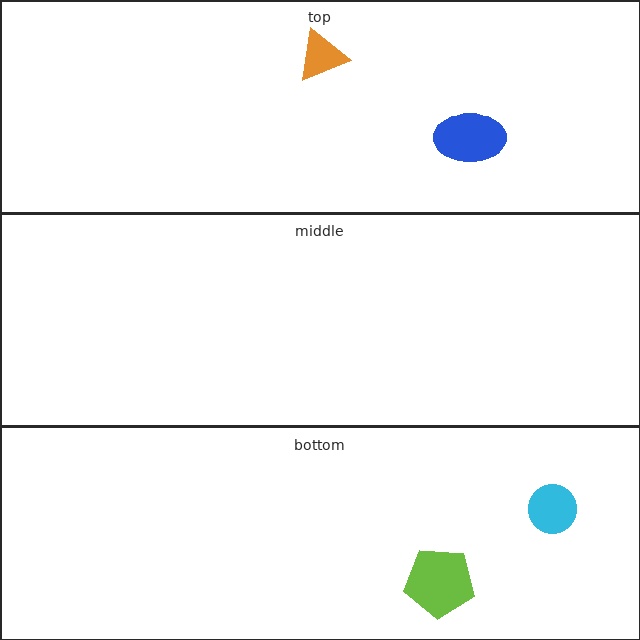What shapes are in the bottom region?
The cyan circle, the lime pentagon.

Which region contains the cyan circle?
The bottom region.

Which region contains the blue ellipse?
The top region.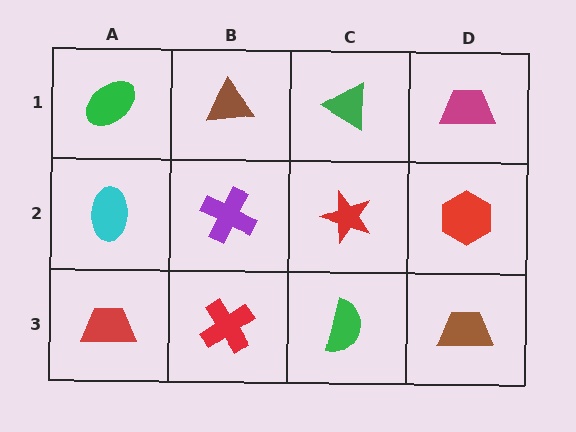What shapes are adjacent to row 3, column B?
A purple cross (row 2, column B), a red trapezoid (row 3, column A), a green semicircle (row 3, column C).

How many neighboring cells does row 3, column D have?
2.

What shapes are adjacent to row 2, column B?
A brown triangle (row 1, column B), a red cross (row 3, column B), a cyan ellipse (row 2, column A), a red star (row 2, column C).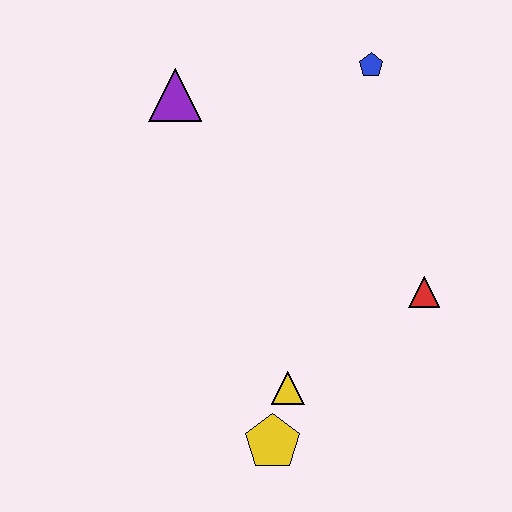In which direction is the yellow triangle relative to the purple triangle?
The yellow triangle is below the purple triangle.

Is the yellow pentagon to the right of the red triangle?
No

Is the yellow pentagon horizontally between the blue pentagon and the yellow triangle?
No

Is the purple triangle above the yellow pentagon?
Yes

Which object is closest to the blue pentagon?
The purple triangle is closest to the blue pentagon.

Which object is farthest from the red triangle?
The purple triangle is farthest from the red triangle.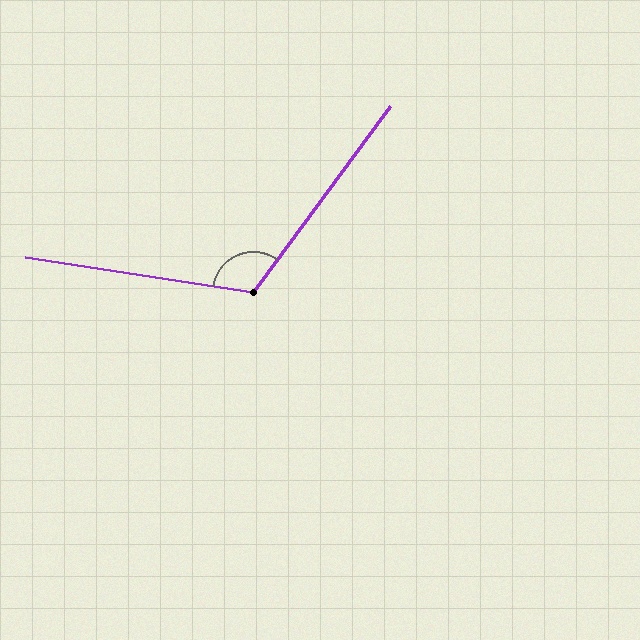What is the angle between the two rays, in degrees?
Approximately 118 degrees.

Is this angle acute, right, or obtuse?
It is obtuse.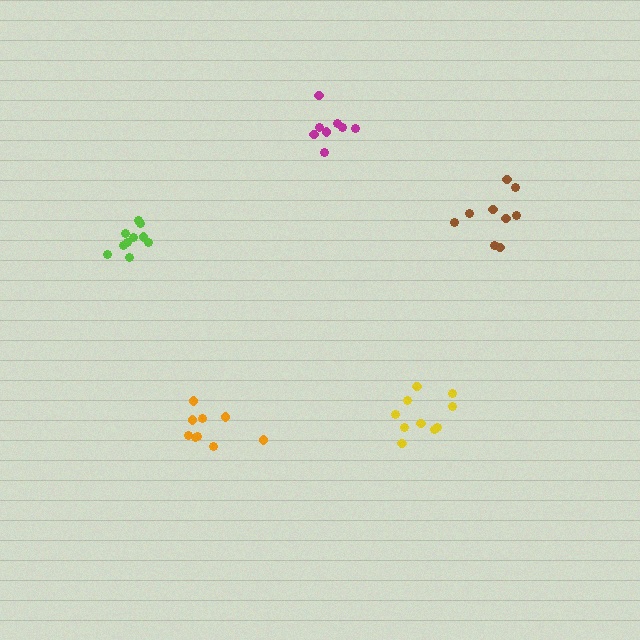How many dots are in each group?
Group 1: 10 dots, Group 2: 10 dots, Group 3: 9 dots, Group 4: 8 dots, Group 5: 9 dots (46 total).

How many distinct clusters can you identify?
There are 5 distinct clusters.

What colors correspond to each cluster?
The clusters are colored: yellow, lime, orange, magenta, brown.